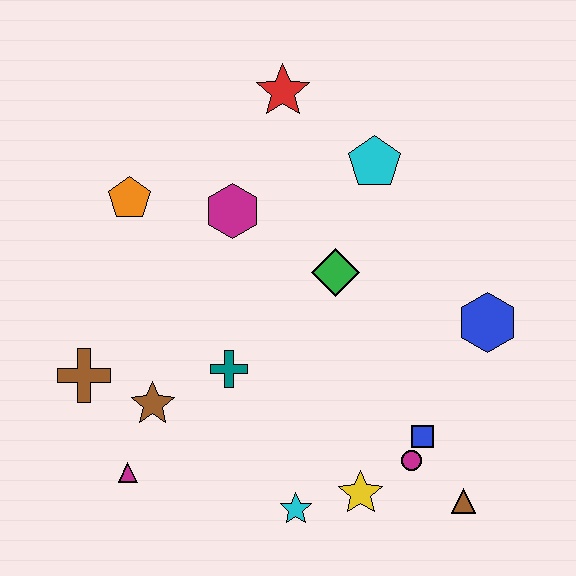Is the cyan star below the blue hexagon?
Yes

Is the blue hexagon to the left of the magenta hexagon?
No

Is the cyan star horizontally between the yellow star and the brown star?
Yes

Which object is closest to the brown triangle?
The magenta circle is closest to the brown triangle.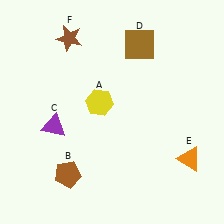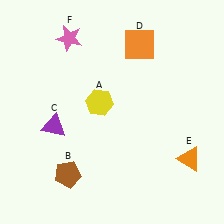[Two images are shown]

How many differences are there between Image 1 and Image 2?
There are 2 differences between the two images.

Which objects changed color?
D changed from brown to orange. F changed from brown to pink.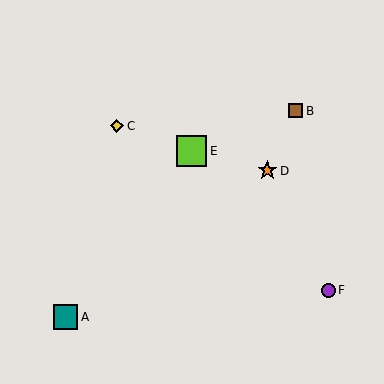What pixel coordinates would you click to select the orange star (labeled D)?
Click at (267, 171) to select the orange star D.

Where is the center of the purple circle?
The center of the purple circle is at (328, 290).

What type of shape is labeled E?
Shape E is a lime square.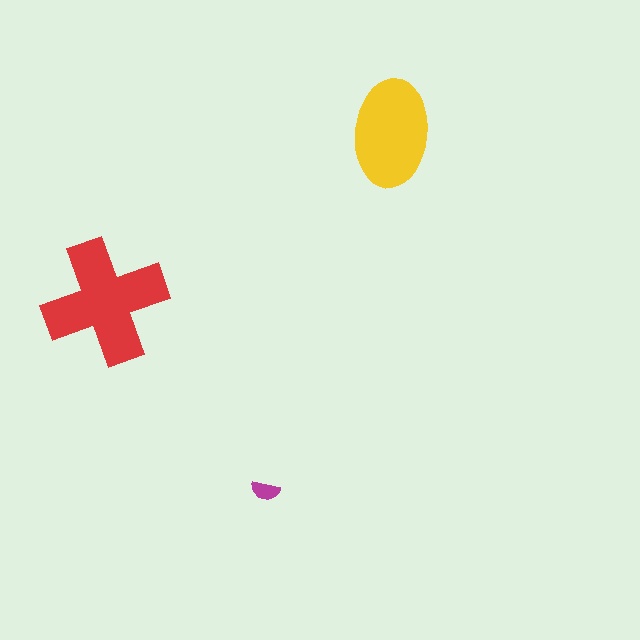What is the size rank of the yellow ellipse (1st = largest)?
2nd.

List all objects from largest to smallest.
The red cross, the yellow ellipse, the magenta semicircle.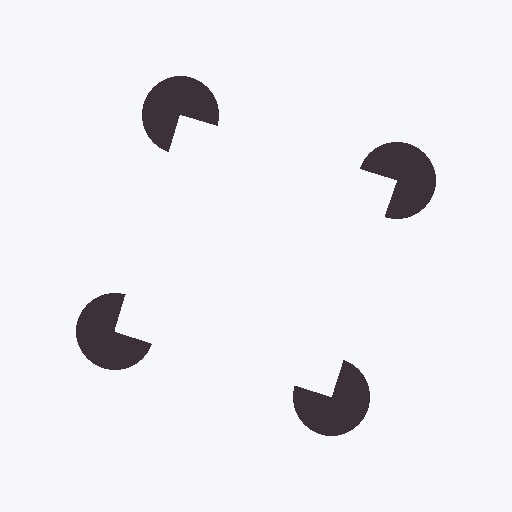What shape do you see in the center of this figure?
An illusory square — its edges are inferred from the aligned wedge cuts in the pac-man discs, not physically drawn.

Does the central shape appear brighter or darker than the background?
It typically appears slightly brighter than the background, even though no actual brightness change is drawn.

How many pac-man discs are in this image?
There are 4 — one at each vertex of the illusory square.